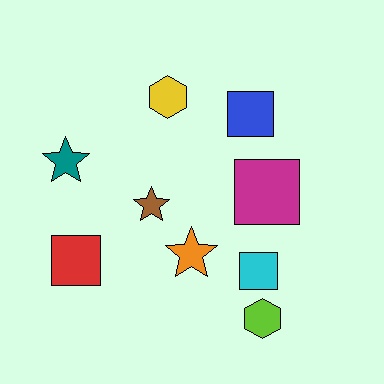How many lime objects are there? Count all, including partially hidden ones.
There is 1 lime object.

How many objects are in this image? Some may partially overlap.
There are 9 objects.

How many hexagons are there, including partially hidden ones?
There are 2 hexagons.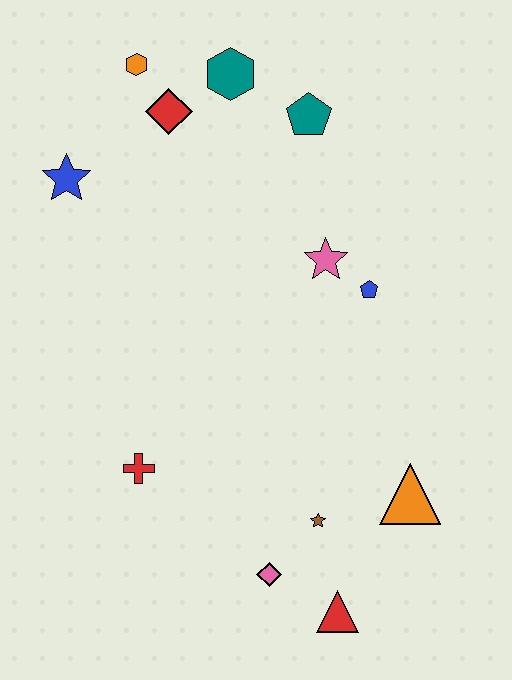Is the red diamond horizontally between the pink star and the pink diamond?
No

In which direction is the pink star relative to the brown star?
The pink star is above the brown star.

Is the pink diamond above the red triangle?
Yes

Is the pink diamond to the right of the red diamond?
Yes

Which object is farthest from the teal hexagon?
The red triangle is farthest from the teal hexagon.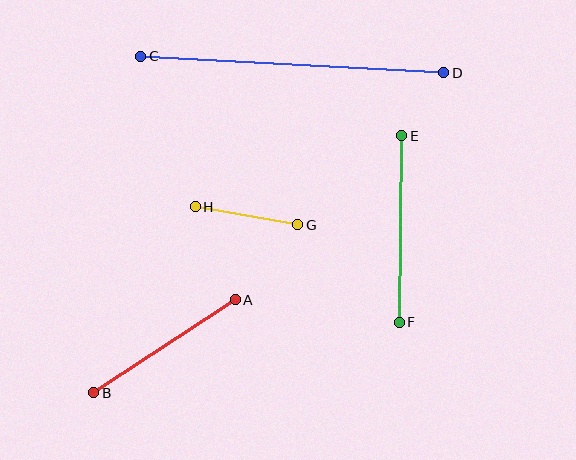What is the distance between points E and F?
The distance is approximately 186 pixels.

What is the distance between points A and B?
The distance is approximately 169 pixels.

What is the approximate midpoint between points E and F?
The midpoint is at approximately (400, 229) pixels.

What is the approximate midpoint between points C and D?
The midpoint is at approximately (292, 64) pixels.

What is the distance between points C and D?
The distance is approximately 303 pixels.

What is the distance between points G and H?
The distance is approximately 104 pixels.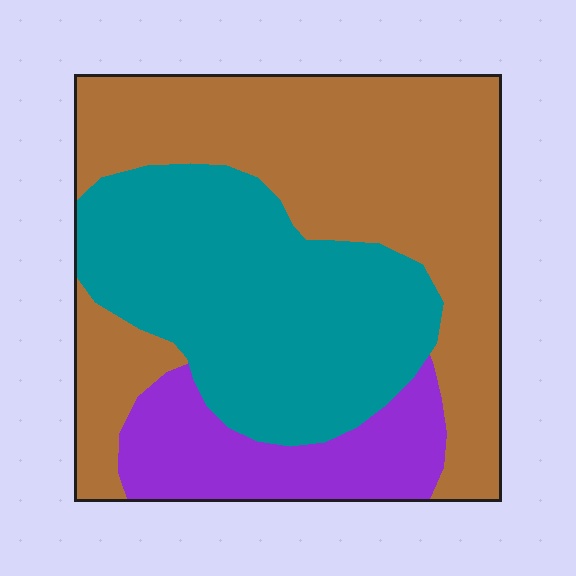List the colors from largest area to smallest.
From largest to smallest: brown, teal, purple.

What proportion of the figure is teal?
Teal covers around 35% of the figure.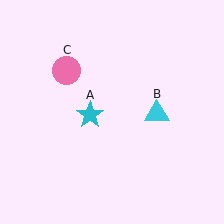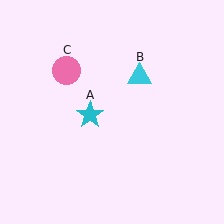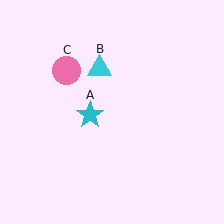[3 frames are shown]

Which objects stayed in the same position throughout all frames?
Cyan star (object A) and pink circle (object C) remained stationary.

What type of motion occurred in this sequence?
The cyan triangle (object B) rotated counterclockwise around the center of the scene.